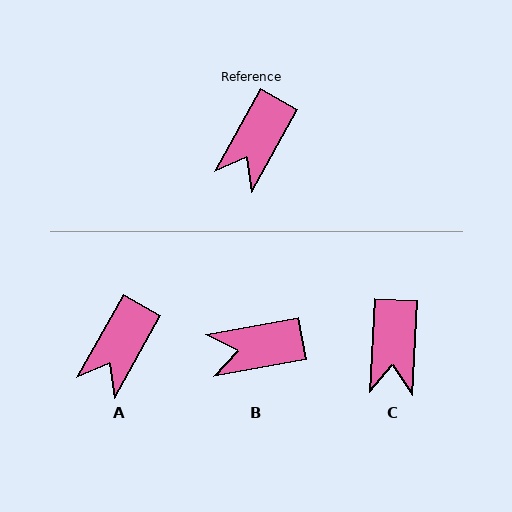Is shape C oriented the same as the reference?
No, it is off by about 27 degrees.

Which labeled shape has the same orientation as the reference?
A.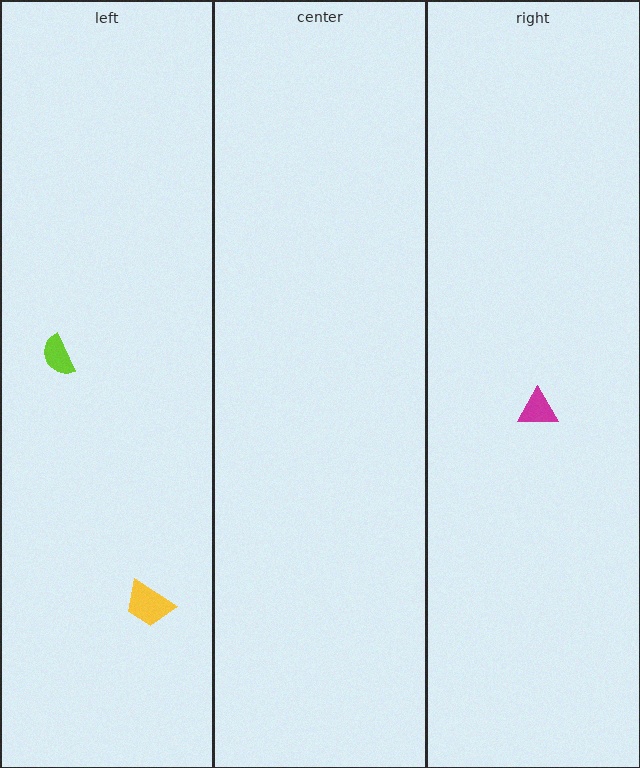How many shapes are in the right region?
1.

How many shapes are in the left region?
2.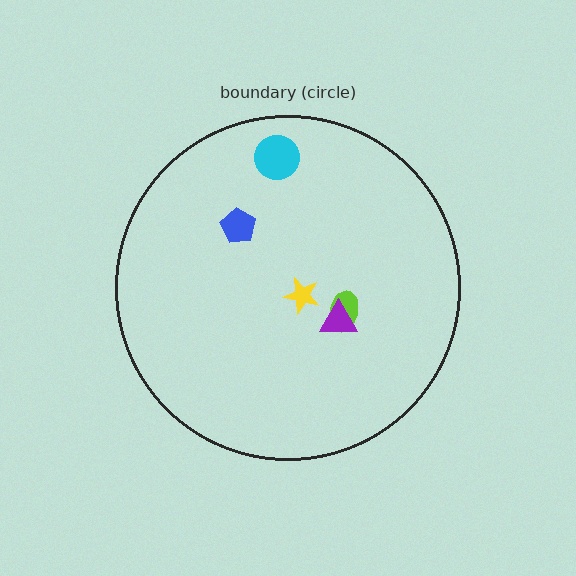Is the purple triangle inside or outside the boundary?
Inside.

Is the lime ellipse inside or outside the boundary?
Inside.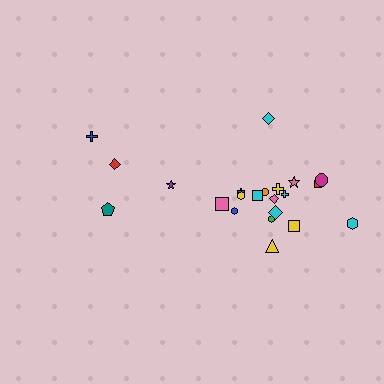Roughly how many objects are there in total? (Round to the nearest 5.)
Roughly 20 objects in total.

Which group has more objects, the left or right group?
The right group.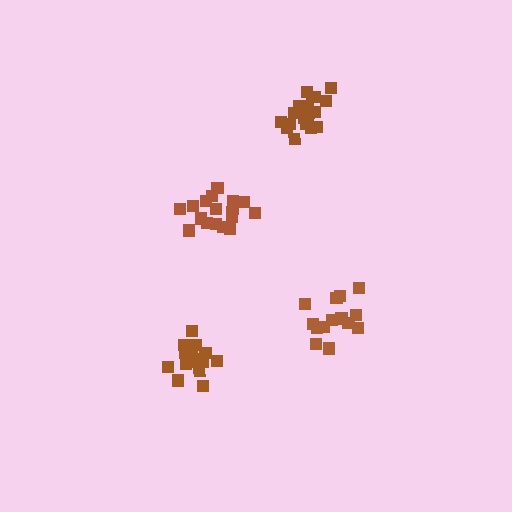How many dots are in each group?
Group 1: 14 dots, Group 2: 16 dots, Group 3: 18 dots, Group 4: 20 dots (68 total).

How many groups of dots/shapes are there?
There are 4 groups.